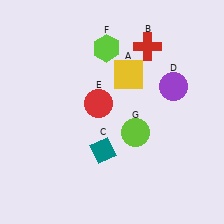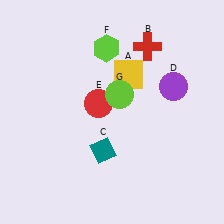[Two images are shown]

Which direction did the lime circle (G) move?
The lime circle (G) moved up.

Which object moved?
The lime circle (G) moved up.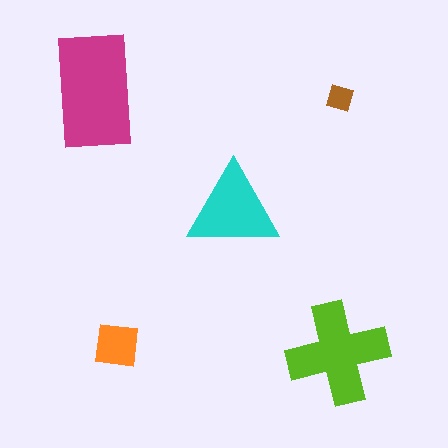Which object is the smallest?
The brown diamond.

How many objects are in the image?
There are 5 objects in the image.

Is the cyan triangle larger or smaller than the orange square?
Larger.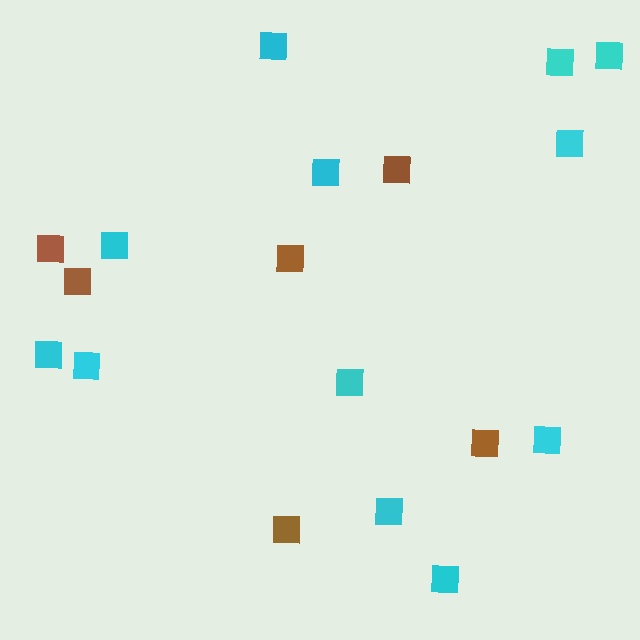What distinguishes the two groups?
There are 2 groups: one group of brown squares (6) and one group of cyan squares (12).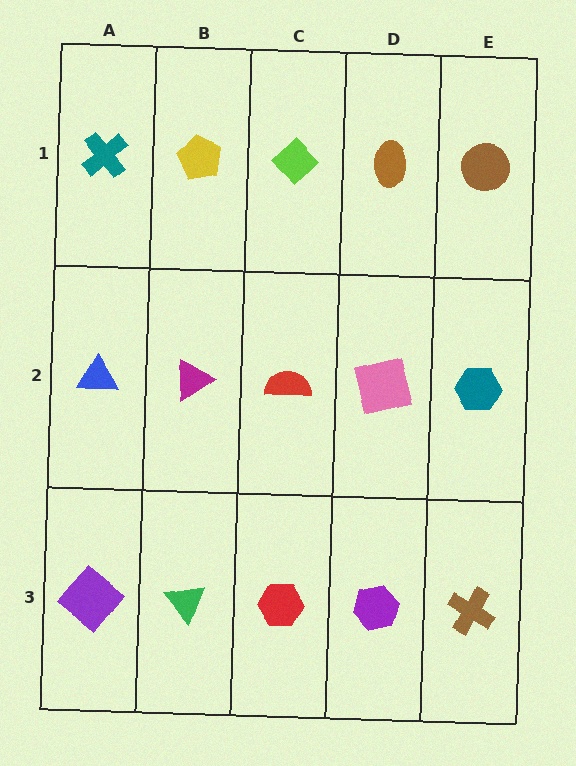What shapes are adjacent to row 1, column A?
A blue triangle (row 2, column A), a yellow pentagon (row 1, column B).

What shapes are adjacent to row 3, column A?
A blue triangle (row 2, column A), a green triangle (row 3, column B).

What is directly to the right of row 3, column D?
A brown cross.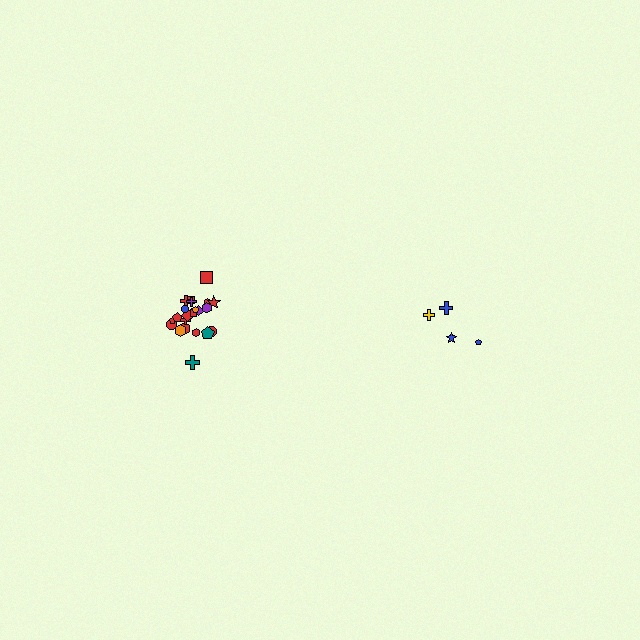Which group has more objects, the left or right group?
The left group.